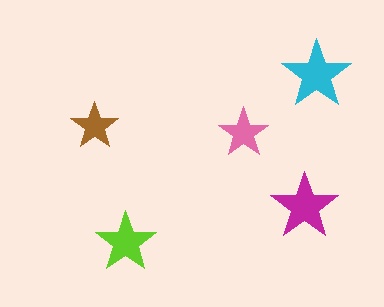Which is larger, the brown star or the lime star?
The lime one.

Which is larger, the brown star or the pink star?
The pink one.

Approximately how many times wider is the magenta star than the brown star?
About 1.5 times wider.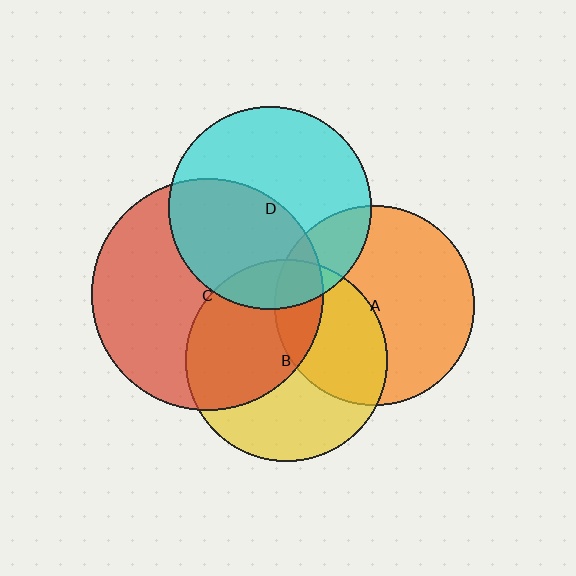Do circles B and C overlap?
Yes.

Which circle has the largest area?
Circle C (red).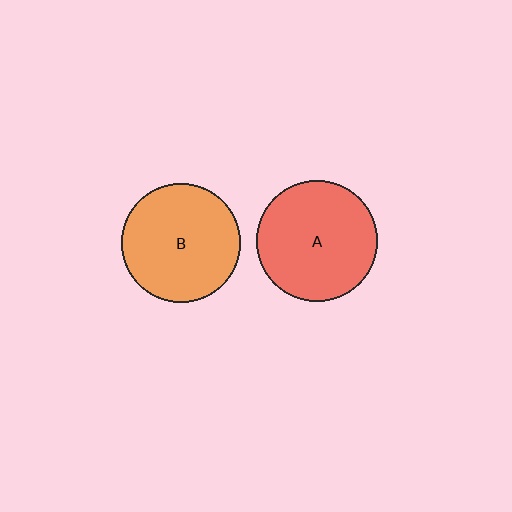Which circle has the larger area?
Circle A (red).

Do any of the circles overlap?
No, none of the circles overlap.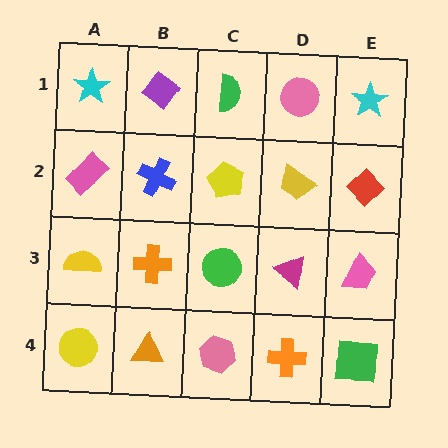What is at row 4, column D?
An orange cross.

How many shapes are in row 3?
5 shapes.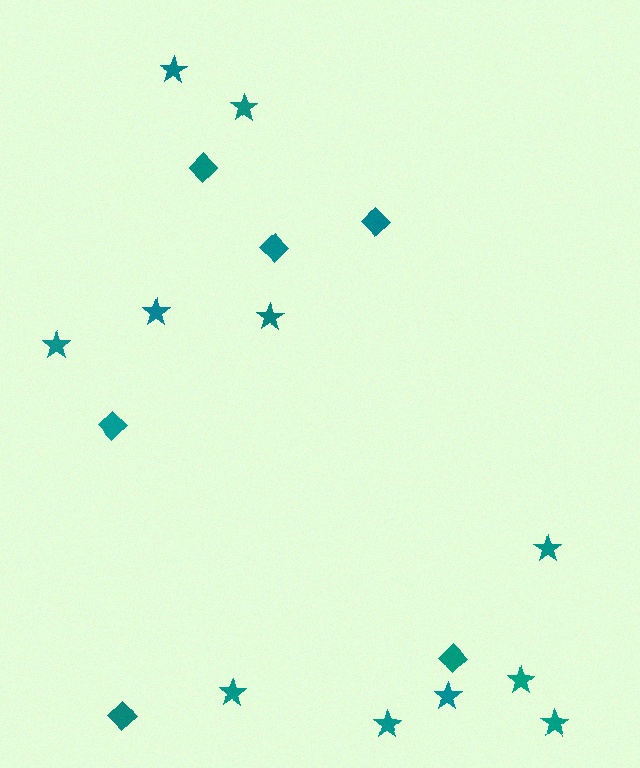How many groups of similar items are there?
There are 2 groups: one group of stars (11) and one group of diamonds (6).